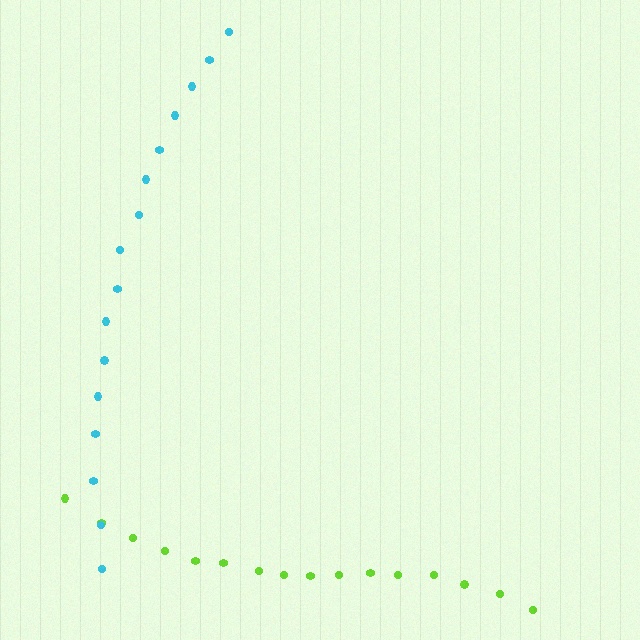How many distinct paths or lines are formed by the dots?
There are 2 distinct paths.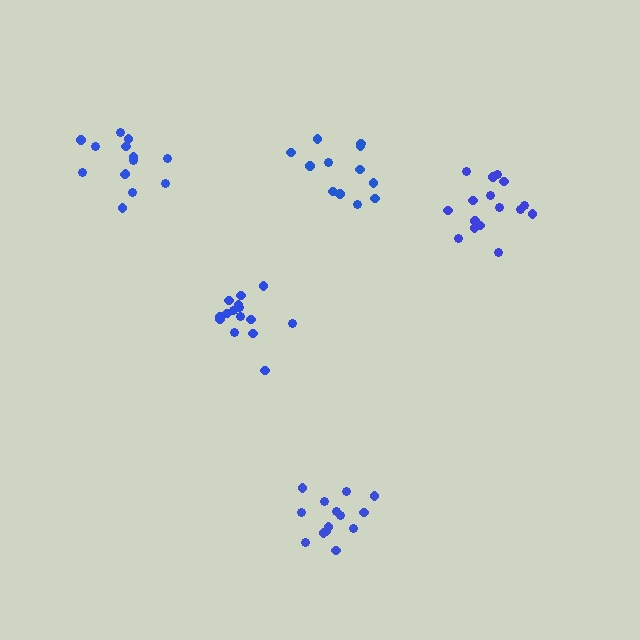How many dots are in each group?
Group 1: 14 dots, Group 2: 16 dots, Group 3: 15 dots, Group 4: 14 dots, Group 5: 12 dots (71 total).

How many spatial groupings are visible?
There are 5 spatial groupings.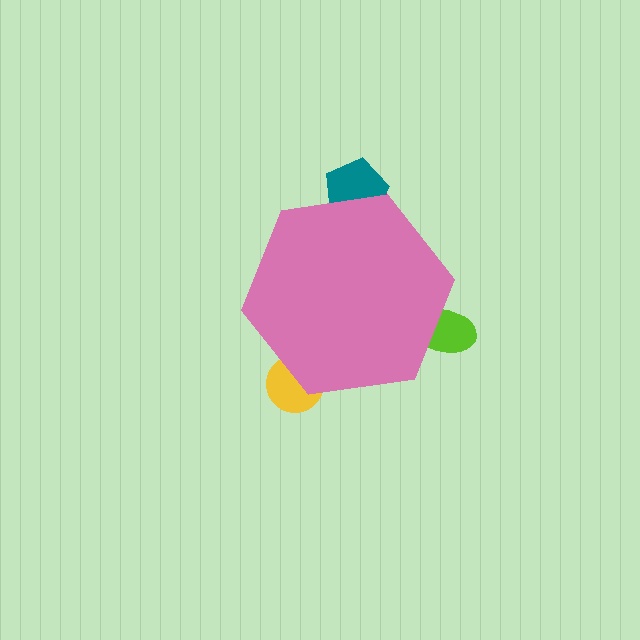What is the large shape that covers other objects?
A pink hexagon.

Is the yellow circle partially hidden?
Yes, the yellow circle is partially hidden behind the pink hexagon.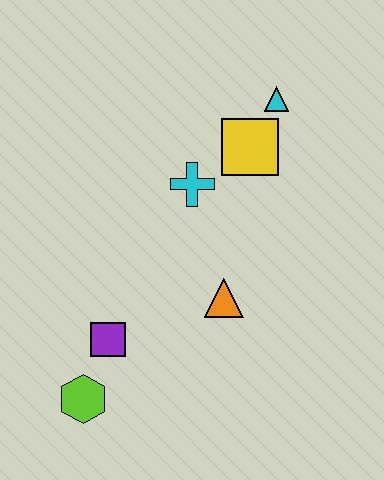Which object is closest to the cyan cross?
The yellow square is closest to the cyan cross.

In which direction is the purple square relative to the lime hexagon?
The purple square is above the lime hexagon.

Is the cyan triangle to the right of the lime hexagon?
Yes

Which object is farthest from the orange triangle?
The cyan triangle is farthest from the orange triangle.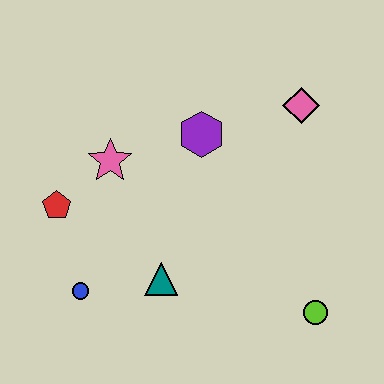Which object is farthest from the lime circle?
The red pentagon is farthest from the lime circle.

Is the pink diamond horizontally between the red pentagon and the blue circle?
No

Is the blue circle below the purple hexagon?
Yes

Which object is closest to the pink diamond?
The purple hexagon is closest to the pink diamond.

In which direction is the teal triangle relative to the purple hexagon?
The teal triangle is below the purple hexagon.